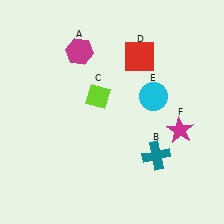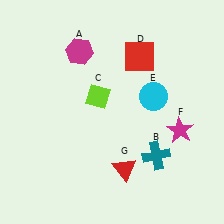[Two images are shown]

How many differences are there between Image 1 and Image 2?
There is 1 difference between the two images.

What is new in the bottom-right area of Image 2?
A red triangle (G) was added in the bottom-right area of Image 2.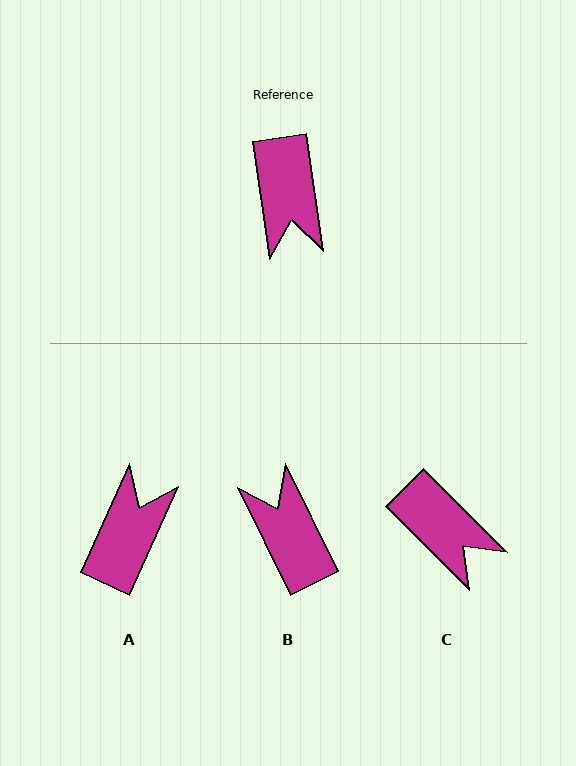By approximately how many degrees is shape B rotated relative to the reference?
Approximately 162 degrees clockwise.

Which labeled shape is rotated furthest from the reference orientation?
B, about 162 degrees away.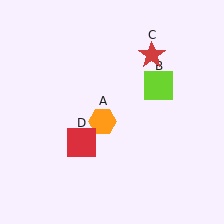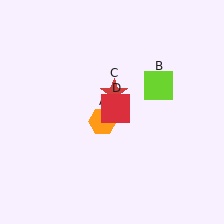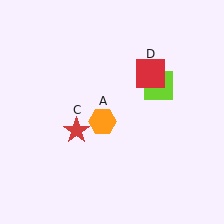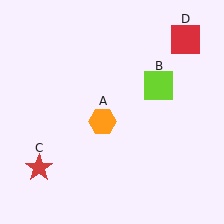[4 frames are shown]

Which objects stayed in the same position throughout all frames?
Orange hexagon (object A) and lime square (object B) remained stationary.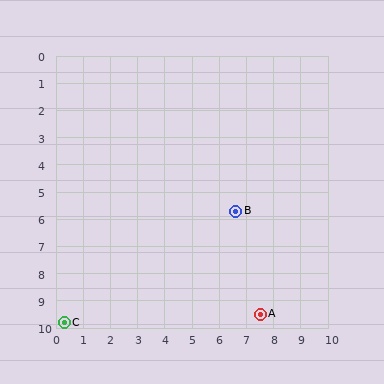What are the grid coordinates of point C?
Point C is at approximately (0.3, 9.8).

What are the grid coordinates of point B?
Point B is at approximately (6.6, 5.7).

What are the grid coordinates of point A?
Point A is at approximately (7.5, 9.5).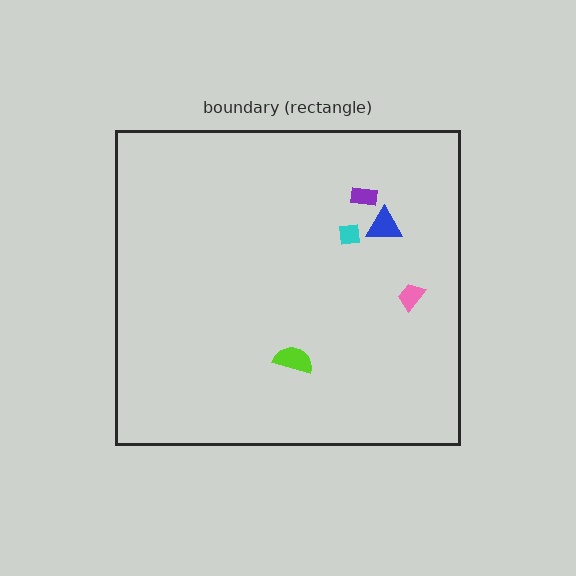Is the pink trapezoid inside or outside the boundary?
Inside.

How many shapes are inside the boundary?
5 inside, 0 outside.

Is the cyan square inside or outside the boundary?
Inside.